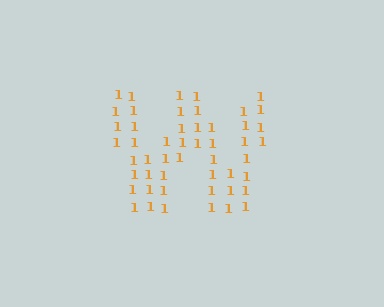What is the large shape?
The large shape is the letter W.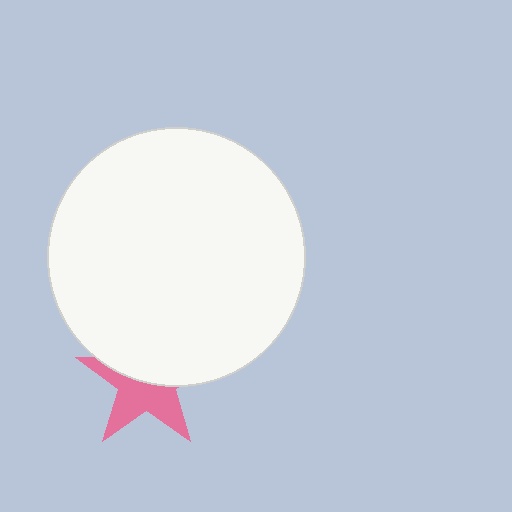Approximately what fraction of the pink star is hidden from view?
Roughly 49% of the pink star is hidden behind the white circle.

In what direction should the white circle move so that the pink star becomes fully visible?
The white circle should move up. That is the shortest direction to clear the overlap and leave the pink star fully visible.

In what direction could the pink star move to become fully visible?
The pink star could move down. That would shift it out from behind the white circle entirely.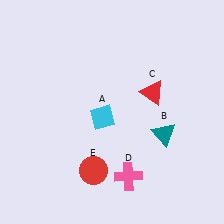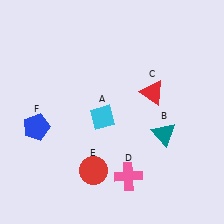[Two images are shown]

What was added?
A blue pentagon (F) was added in Image 2.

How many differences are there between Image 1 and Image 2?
There is 1 difference between the two images.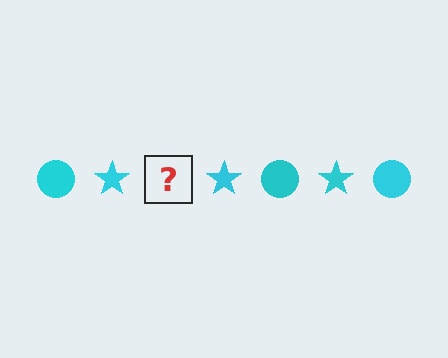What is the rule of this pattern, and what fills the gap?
The rule is that the pattern cycles through circle, star shapes in cyan. The gap should be filled with a cyan circle.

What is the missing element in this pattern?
The missing element is a cyan circle.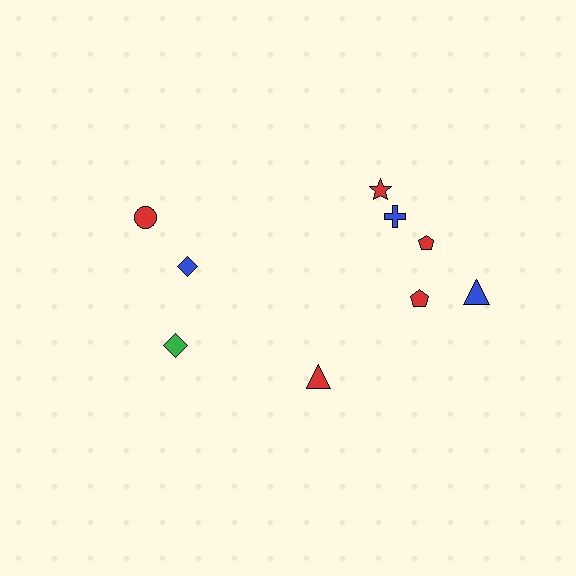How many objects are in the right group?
There are 6 objects.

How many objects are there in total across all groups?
There are 9 objects.